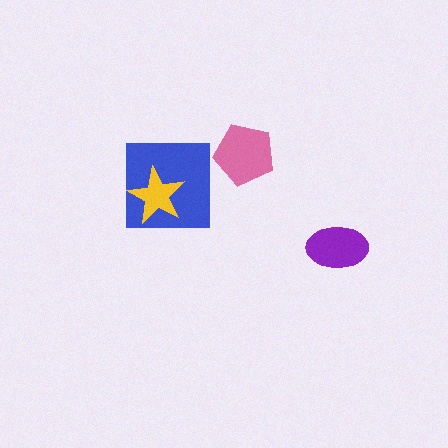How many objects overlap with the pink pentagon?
0 objects overlap with the pink pentagon.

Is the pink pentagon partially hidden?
No, no other shape covers it.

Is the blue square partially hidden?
Yes, it is partially covered by another shape.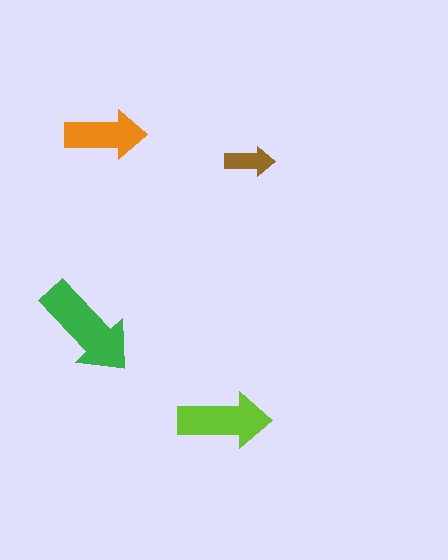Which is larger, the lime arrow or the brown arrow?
The lime one.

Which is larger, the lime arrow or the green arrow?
The green one.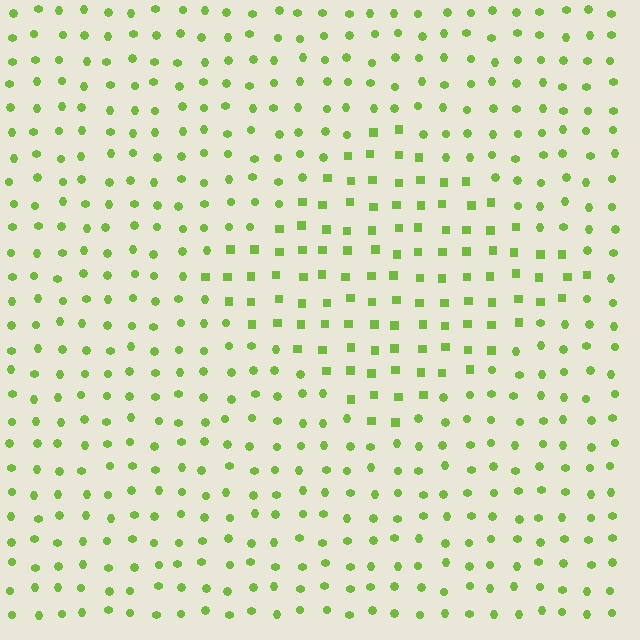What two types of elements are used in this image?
The image uses squares inside the diamond region and circles outside it.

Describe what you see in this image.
The image is filled with small lime elements arranged in a uniform grid. A diamond-shaped region contains squares, while the surrounding area contains circles. The boundary is defined purely by the change in element shape.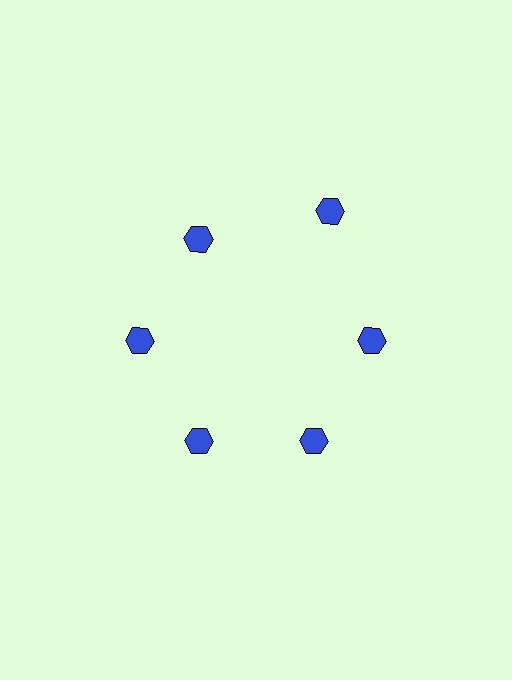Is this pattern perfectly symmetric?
No. The 6 blue hexagons are arranged in a ring, but one element near the 1 o'clock position is pushed outward from the center, breaking the 6-fold rotational symmetry.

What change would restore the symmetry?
The symmetry would be restored by moving it inward, back onto the ring so that all 6 hexagons sit at equal angles and equal distance from the center.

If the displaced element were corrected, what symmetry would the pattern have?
It would have 6-fold rotational symmetry — the pattern would map onto itself every 60 degrees.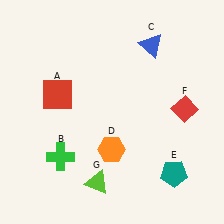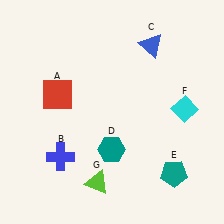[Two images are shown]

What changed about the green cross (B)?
In Image 1, B is green. In Image 2, it changed to blue.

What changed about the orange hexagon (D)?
In Image 1, D is orange. In Image 2, it changed to teal.